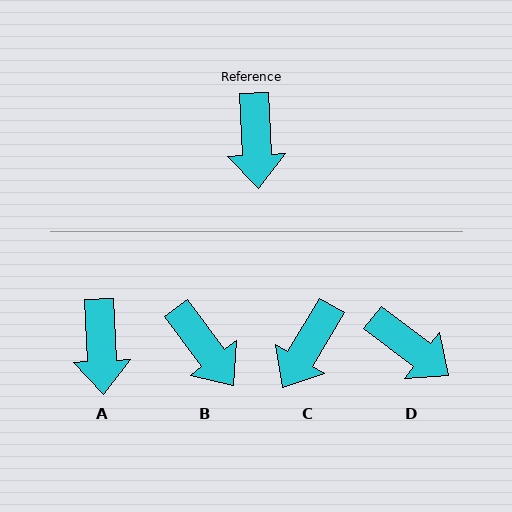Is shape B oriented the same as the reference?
No, it is off by about 34 degrees.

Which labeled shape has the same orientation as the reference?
A.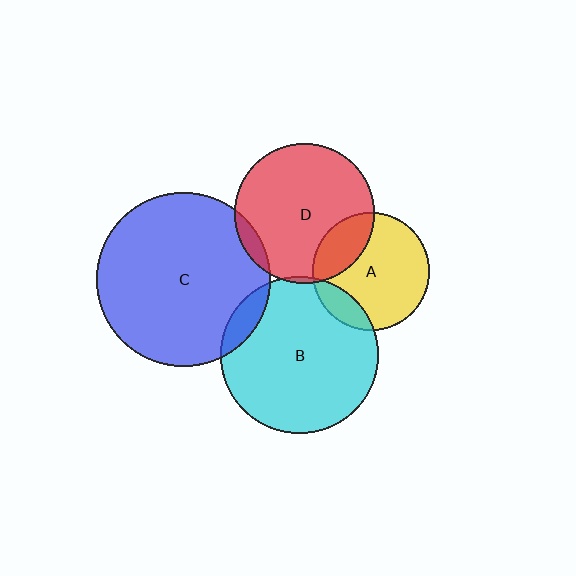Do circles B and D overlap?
Yes.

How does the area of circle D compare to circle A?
Approximately 1.4 times.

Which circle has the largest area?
Circle C (blue).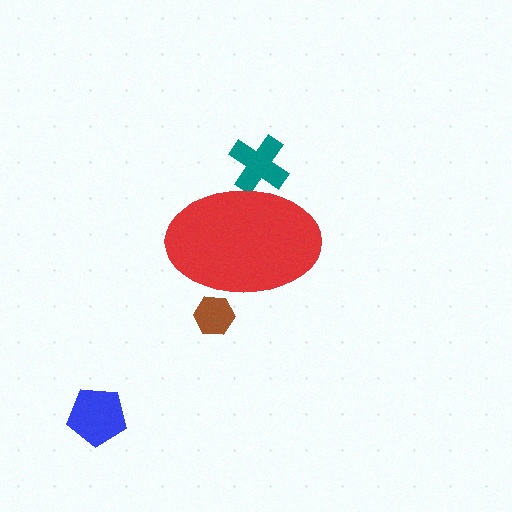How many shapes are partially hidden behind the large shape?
2 shapes are partially hidden.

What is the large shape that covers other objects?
A red ellipse.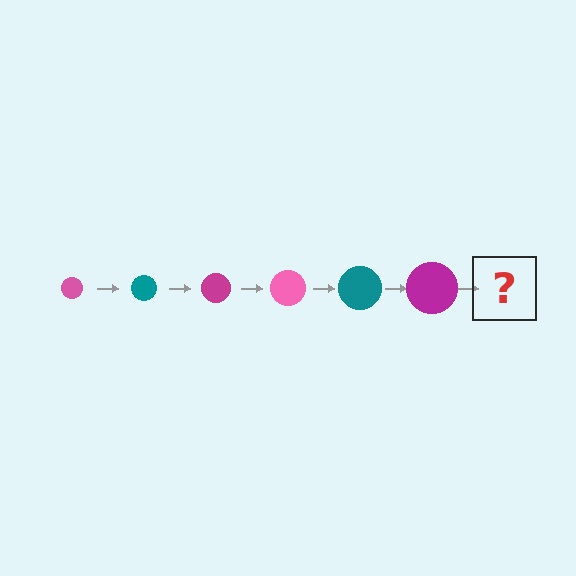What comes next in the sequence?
The next element should be a pink circle, larger than the previous one.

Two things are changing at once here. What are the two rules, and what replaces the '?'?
The two rules are that the circle grows larger each step and the color cycles through pink, teal, and magenta. The '?' should be a pink circle, larger than the previous one.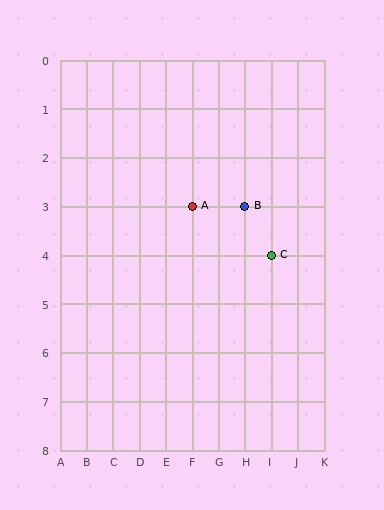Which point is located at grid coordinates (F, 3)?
Point A is at (F, 3).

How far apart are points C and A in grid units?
Points C and A are 3 columns and 1 row apart (about 3.2 grid units diagonally).